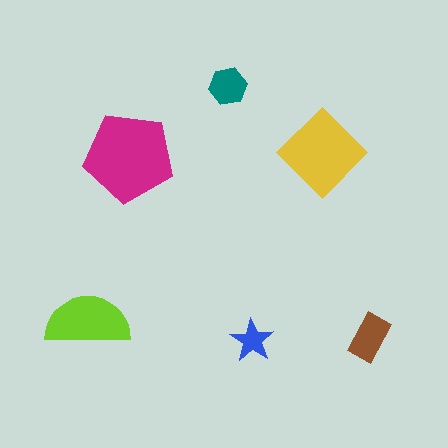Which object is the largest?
The magenta pentagon.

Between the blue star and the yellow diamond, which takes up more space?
The yellow diamond.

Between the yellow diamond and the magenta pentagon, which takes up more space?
The magenta pentagon.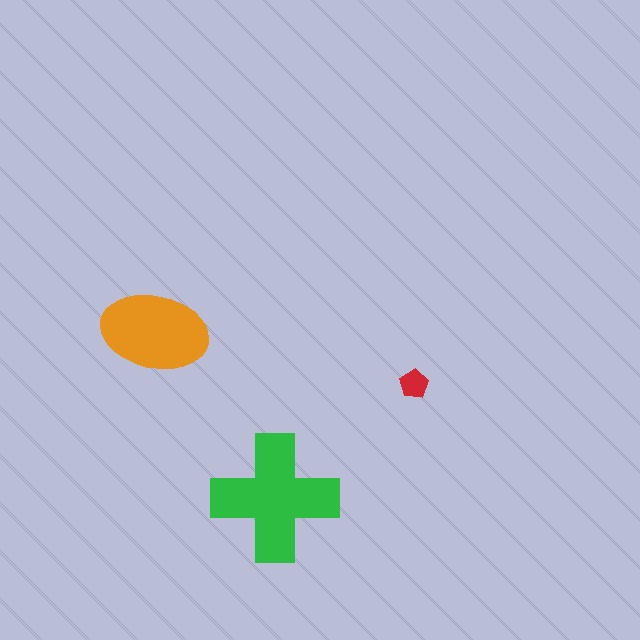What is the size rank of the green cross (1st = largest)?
1st.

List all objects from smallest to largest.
The red pentagon, the orange ellipse, the green cross.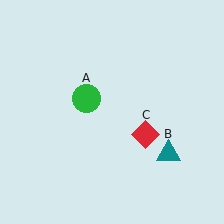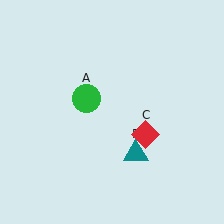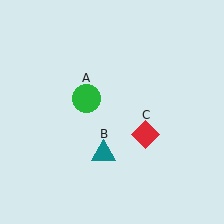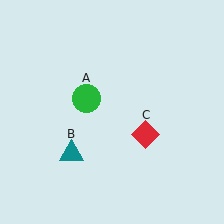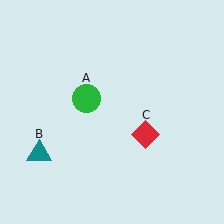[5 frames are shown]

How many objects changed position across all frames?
1 object changed position: teal triangle (object B).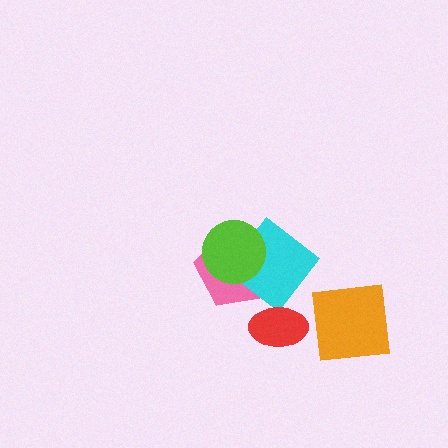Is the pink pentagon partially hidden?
Yes, it is partially covered by another shape.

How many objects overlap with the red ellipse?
0 objects overlap with the red ellipse.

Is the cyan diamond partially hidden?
Yes, it is partially covered by another shape.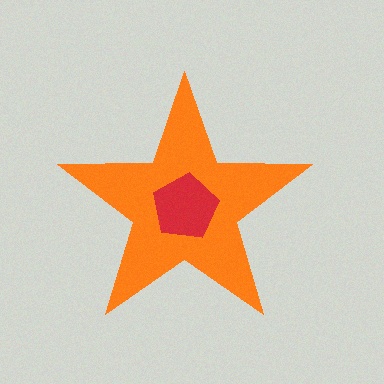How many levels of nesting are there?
2.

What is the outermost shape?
The orange star.